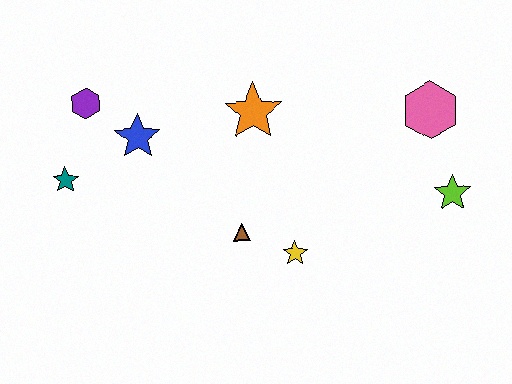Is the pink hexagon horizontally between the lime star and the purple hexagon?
Yes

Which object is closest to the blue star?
The purple hexagon is closest to the blue star.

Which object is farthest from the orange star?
The lime star is farthest from the orange star.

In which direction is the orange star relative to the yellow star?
The orange star is above the yellow star.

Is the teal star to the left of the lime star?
Yes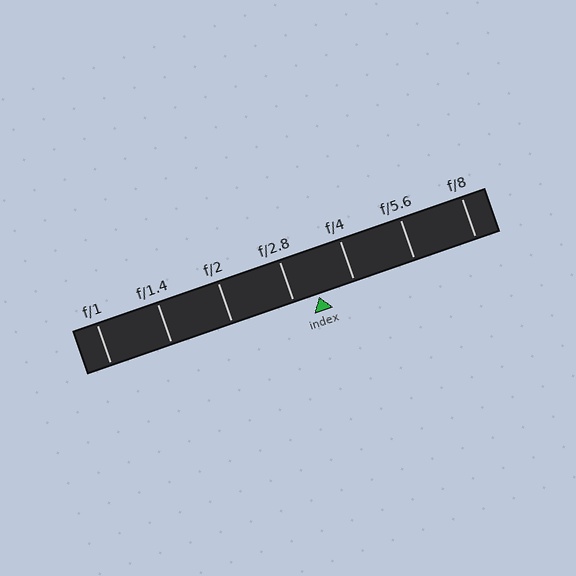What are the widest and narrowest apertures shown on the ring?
The widest aperture shown is f/1 and the narrowest is f/8.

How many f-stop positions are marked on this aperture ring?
There are 7 f-stop positions marked.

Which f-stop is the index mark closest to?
The index mark is closest to f/2.8.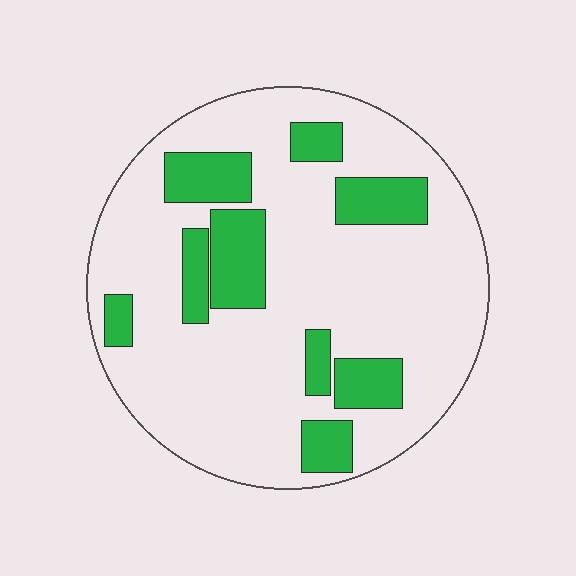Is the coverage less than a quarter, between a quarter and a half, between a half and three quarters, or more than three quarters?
Less than a quarter.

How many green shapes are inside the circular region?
9.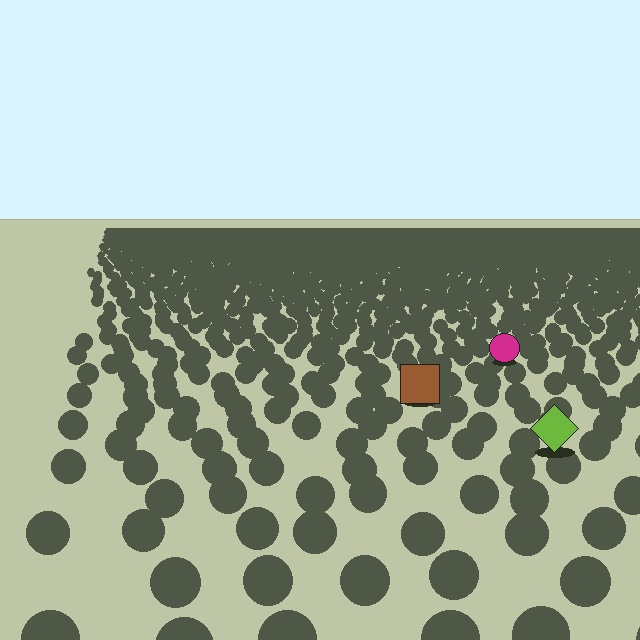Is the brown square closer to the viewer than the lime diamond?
No. The lime diamond is closer — you can tell from the texture gradient: the ground texture is coarser near it.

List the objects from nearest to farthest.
From nearest to farthest: the lime diamond, the brown square, the magenta circle.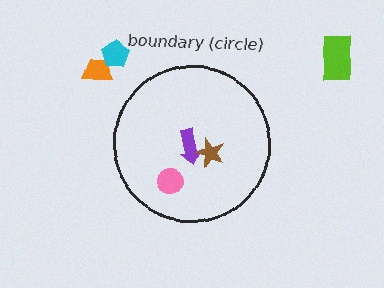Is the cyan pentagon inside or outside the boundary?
Outside.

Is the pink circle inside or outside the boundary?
Inside.